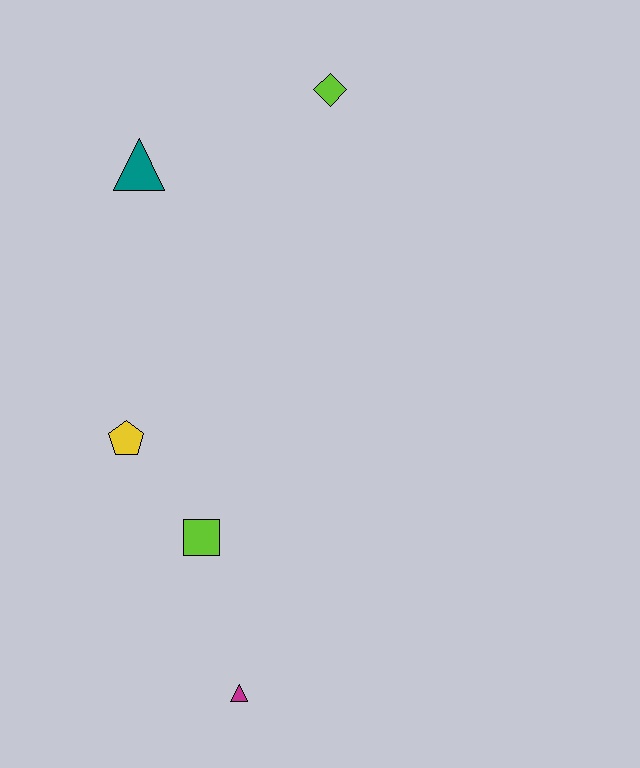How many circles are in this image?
There are no circles.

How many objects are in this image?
There are 5 objects.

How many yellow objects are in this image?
There is 1 yellow object.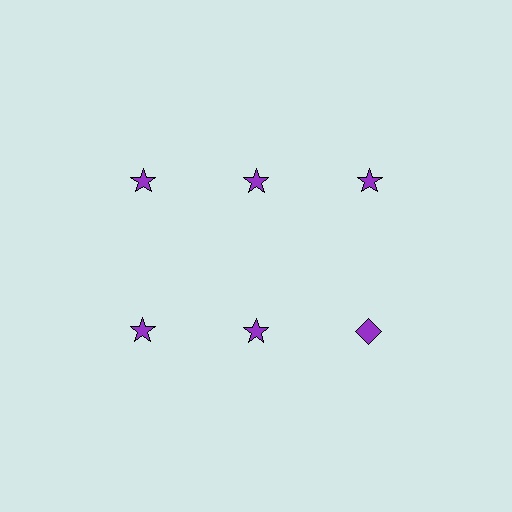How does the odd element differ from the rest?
It has a different shape: diamond instead of star.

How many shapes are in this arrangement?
There are 6 shapes arranged in a grid pattern.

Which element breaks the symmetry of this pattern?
The purple diamond in the second row, center column breaks the symmetry. All other shapes are purple stars.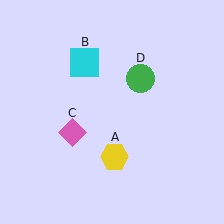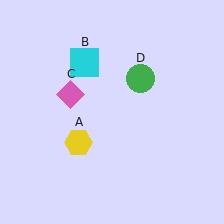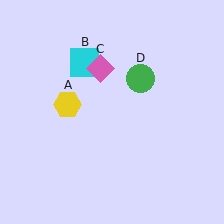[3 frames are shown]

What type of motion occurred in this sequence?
The yellow hexagon (object A), pink diamond (object C) rotated clockwise around the center of the scene.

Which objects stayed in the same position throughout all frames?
Cyan square (object B) and green circle (object D) remained stationary.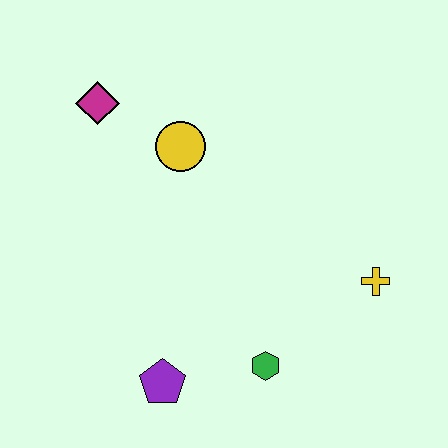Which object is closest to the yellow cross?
The green hexagon is closest to the yellow cross.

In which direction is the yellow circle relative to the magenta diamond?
The yellow circle is to the right of the magenta diamond.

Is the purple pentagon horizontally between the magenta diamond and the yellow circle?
Yes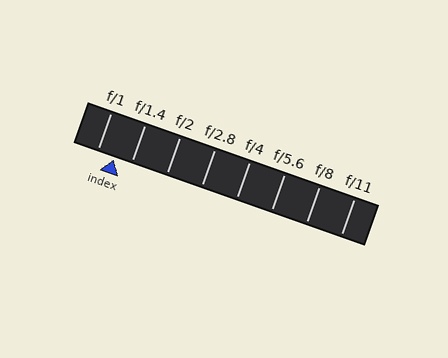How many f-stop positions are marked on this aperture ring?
There are 8 f-stop positions marked.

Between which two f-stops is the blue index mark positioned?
The index mark is between f/1 and f/1.4.